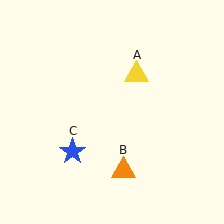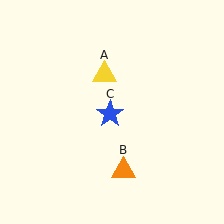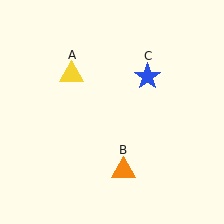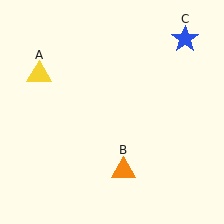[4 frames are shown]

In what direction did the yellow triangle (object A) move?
The yellow triangle (object A) moved left.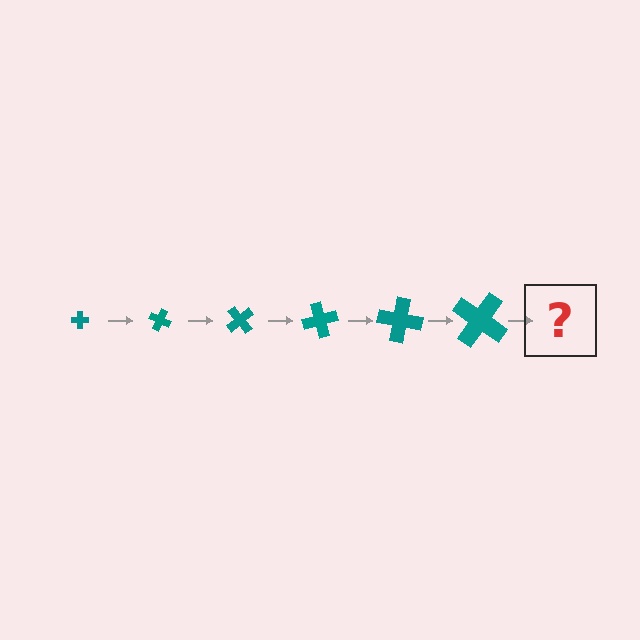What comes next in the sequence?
The next element should be a cross, larger than the previous one and rotated 150 degrees from the start.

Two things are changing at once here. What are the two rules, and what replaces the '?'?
The two rules are that the cross grows larger each step and it rotates 25 degrees each step. The '?' should be a cross, larger than the previous one and rotated 150 degrees from the start.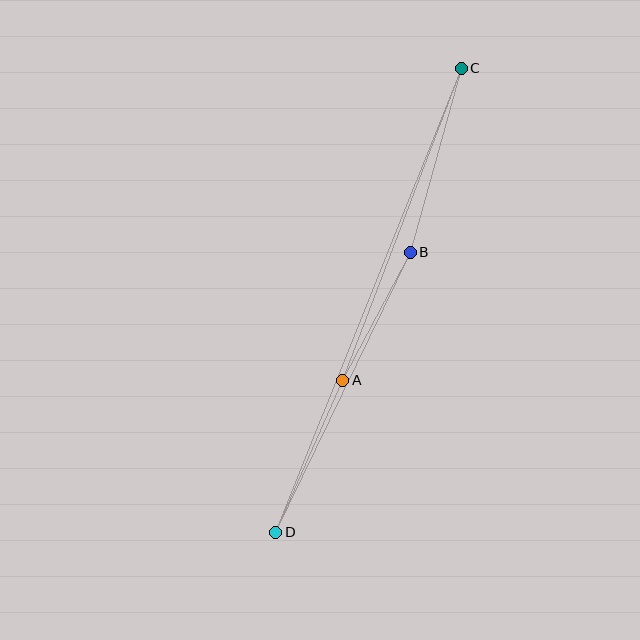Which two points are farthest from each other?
Points C and D are farthest from each other.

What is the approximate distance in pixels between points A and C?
The distance between A and C is approximately 334 pixels.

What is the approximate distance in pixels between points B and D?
The distance between B and D is approximately 310 pixels.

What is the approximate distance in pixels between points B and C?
The distance between B and C is approximately 191 pixels.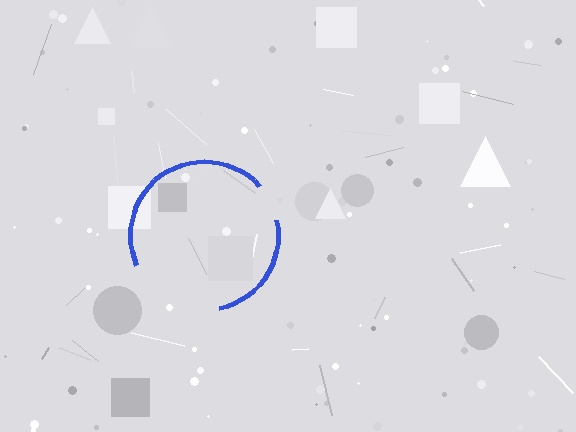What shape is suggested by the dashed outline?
The dashed outline suggests a circle.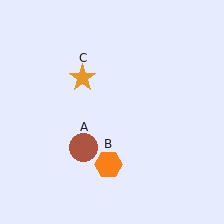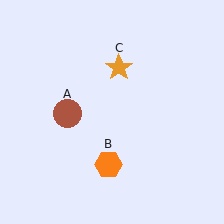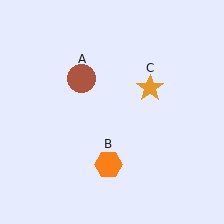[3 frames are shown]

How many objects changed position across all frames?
2 objects changed position: brown circle (object A), orange star (object C).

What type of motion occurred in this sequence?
The brown circle (object A), orange star (object C) rotated clockwise around the center of the scene.